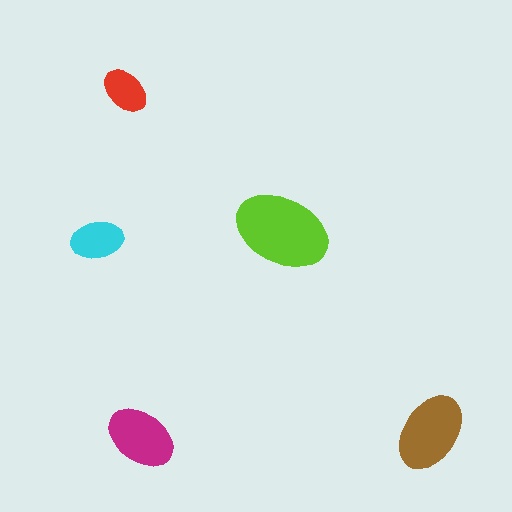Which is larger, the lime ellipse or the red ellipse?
The lime one.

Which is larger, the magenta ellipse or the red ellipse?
The magenta one.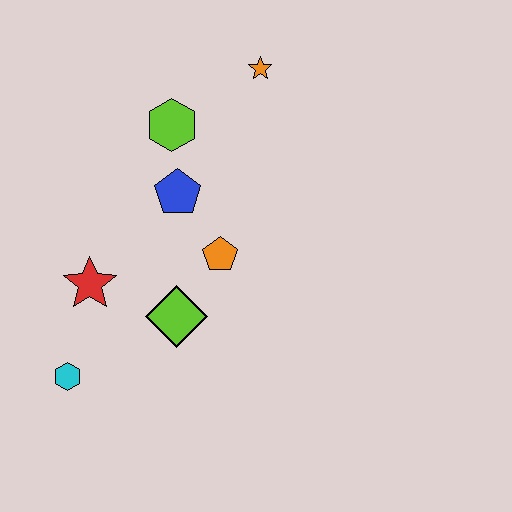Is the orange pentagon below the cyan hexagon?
No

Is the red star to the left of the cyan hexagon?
No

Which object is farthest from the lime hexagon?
The cyan hexagon is farthest from the lime hexagon.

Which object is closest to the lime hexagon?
The blue pentagon is closest to the lime hexagon.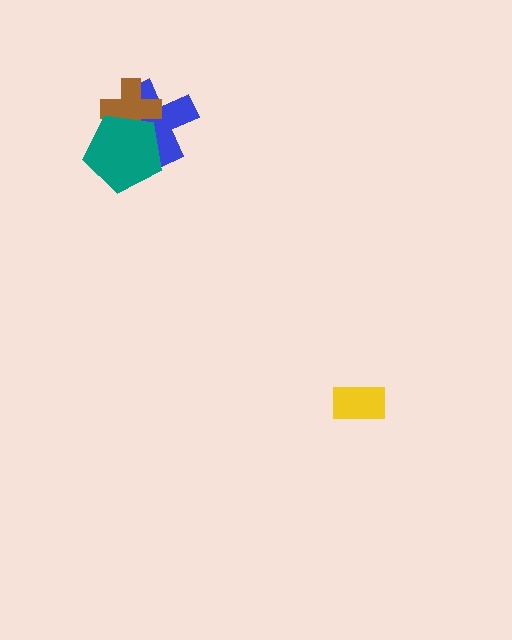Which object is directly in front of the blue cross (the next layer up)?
The brown cross is directly in front of the blue cross.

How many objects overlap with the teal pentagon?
2 objects overlap with the teal pentagon.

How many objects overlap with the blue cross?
2 objects overlap with the blue cross.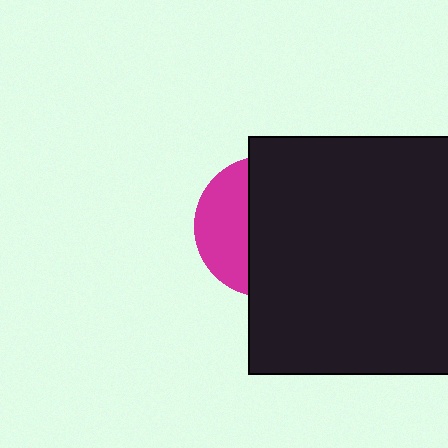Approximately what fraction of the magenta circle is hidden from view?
Roughly 65% of the magenta circle is hidden behind the black rectangle.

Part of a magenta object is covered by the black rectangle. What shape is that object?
It is a circle.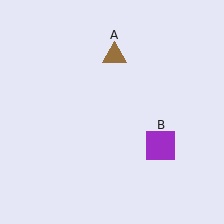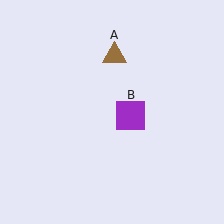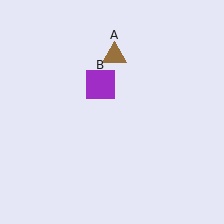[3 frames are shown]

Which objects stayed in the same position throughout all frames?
Brown triangle (object A) remained stationary.